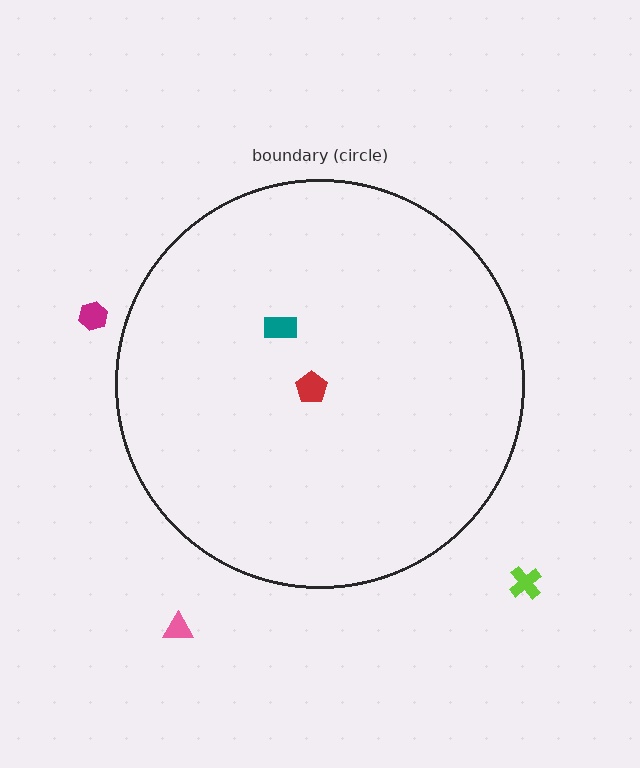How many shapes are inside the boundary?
2 inside, 3 outside.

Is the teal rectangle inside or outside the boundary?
Inside.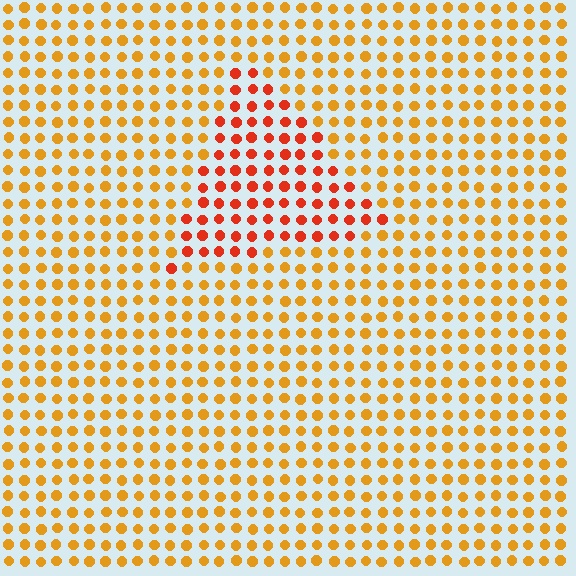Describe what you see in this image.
The image is filled with small orange elements in a uniform arrangement. A triangle-shaped region is visible where the elements are tinted to a slightly different hue, forming a subtle color boundary.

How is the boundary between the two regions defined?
The boundary is defined purely by a slight shift in hue (about 32 degrees). Spacing, size, and orientation are identical on both sides.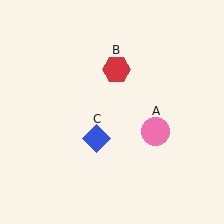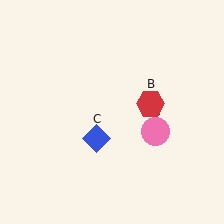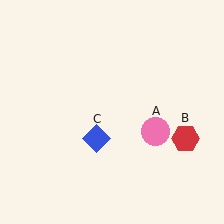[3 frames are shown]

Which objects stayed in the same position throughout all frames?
Pink circle (object A) and blue diamond (object C) remained stationary.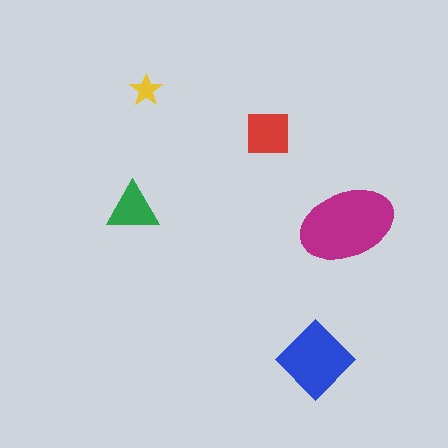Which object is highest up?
The yellow star is topmost.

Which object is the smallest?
The yellow star.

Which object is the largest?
The magenta ellipse.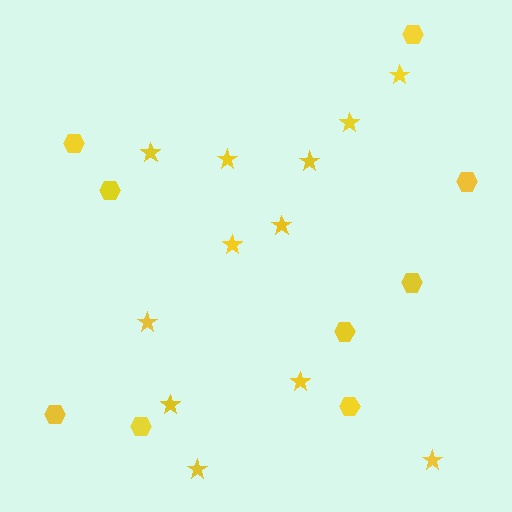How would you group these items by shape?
There are 2 groups: one group of hexagons (9) and one group of stars (12).